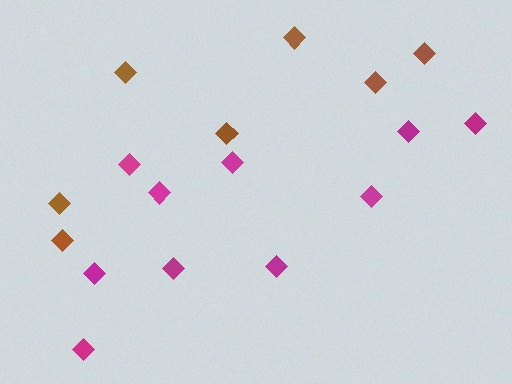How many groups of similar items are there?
There are 2 groups: one group of magenta diamonds (10) and one group of brown diamonds (7).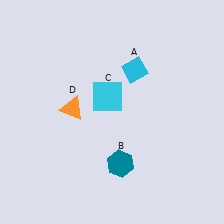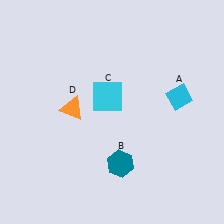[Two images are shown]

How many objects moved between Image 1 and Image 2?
1 object moved between the two images.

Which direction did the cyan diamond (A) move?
The cyan diamond (A) moved right.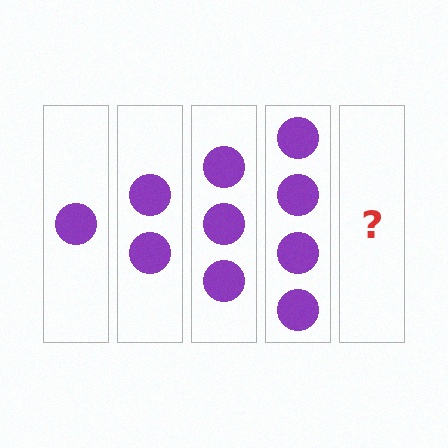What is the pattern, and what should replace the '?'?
The pattern is that each step adds one more circle. The '?' should be 5 circles.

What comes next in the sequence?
The next element should be 5 circles.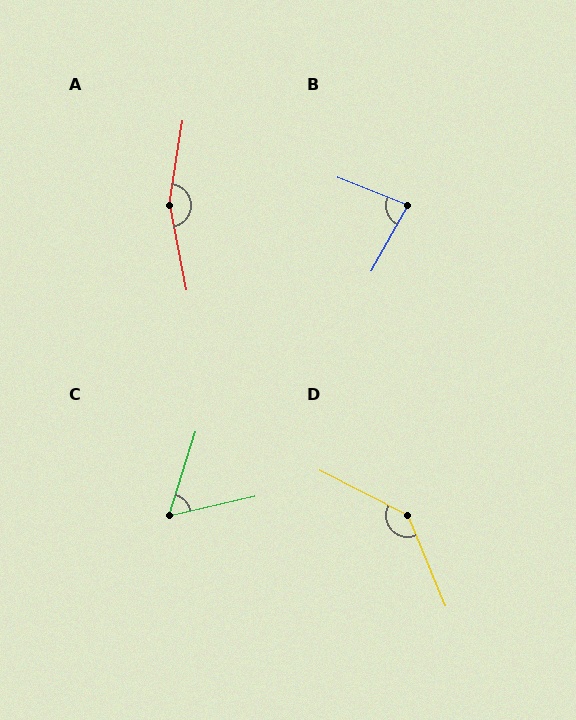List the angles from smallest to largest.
C (59°), B (82°), D (140°), A (160°).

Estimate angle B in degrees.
Approximately 82 degrees.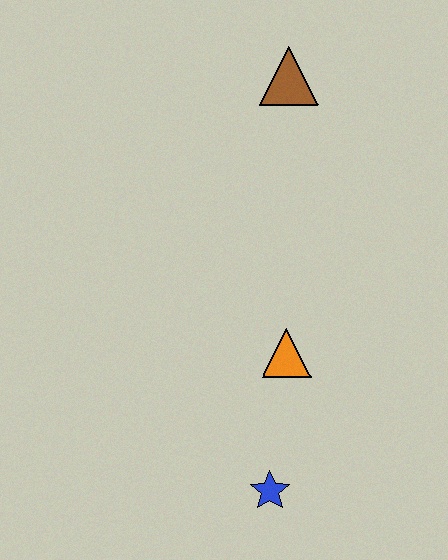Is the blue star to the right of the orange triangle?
No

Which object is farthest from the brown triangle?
The blue star is farthest from the brown triangle.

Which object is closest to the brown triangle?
The orange triangle is closest to the brown triangle.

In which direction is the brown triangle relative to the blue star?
The brown triangle is above the blue star.